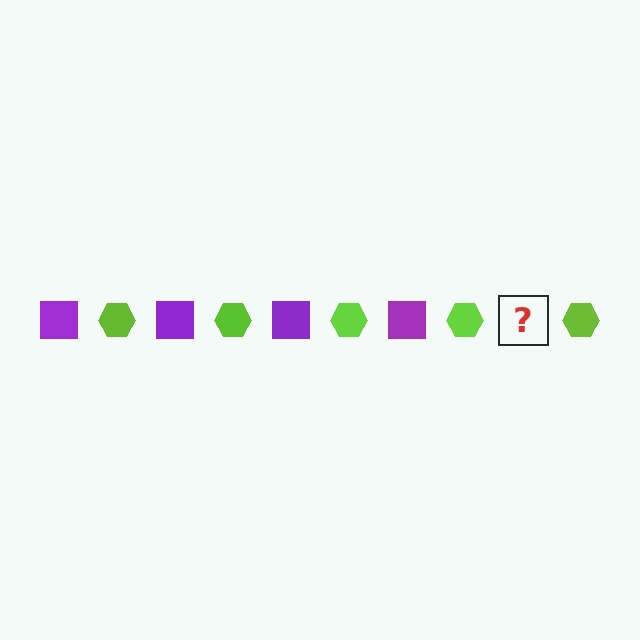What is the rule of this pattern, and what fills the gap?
The rule is that the pattern alternates between purple square and lime hexagon. The gap should be filled with a purple square.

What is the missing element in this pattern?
The missing element is a purple square.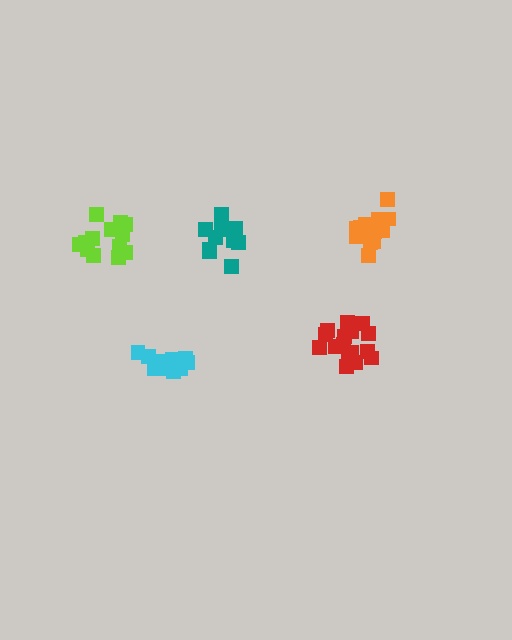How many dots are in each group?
Group 1: 10 dots, Group 2: 16 dots, Group 3: 11 dots, Group 4: 14 dots, Group 5: 13 dots (64 total).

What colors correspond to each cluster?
The clusters are colored: cyan, red, teal, orange, lime.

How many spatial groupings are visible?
There are 5 spatial groupings.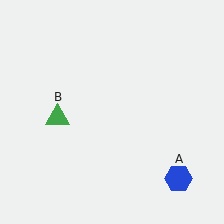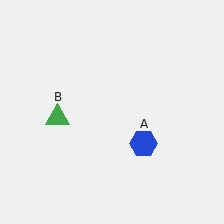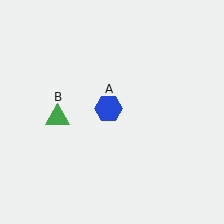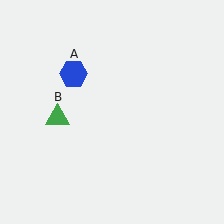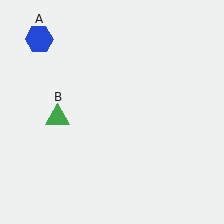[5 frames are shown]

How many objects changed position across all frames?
1 object changed position: blue hexagon (object A).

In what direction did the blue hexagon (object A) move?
The blue hexagon (object A) moved up and to the left.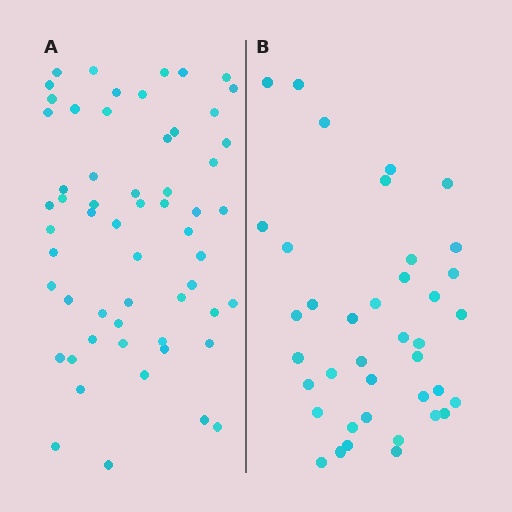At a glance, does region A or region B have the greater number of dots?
Region A (the left region) has more dots.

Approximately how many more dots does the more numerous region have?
Region A has approximately 20 more dots than region B.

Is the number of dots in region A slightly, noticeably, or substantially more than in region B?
Region A has substantially more. The ratio is roughly 1.5 to 1.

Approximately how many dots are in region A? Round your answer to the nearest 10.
About 60 dots. (The exact count is 58, which rounds to 60.)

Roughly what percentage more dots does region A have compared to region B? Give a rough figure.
About 50% more.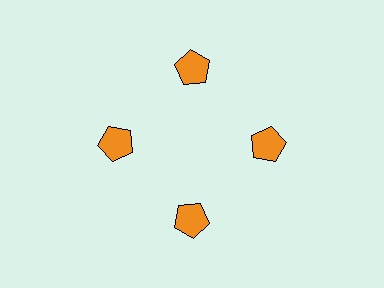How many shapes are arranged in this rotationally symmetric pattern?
There are 4 shapes, arranged in 4 groups of 1.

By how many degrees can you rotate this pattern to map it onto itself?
The pattern maps onto itself every 90 degrees of rotation.